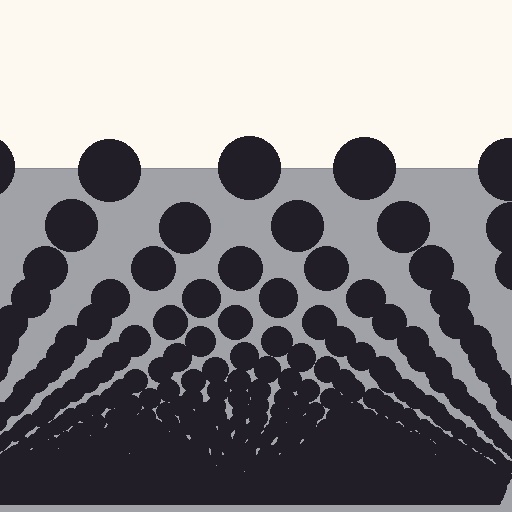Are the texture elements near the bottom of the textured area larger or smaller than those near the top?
Smaller. The gradient is inverted — elements near the bottom are smaller and denser.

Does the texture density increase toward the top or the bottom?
Density increases toward the bottom.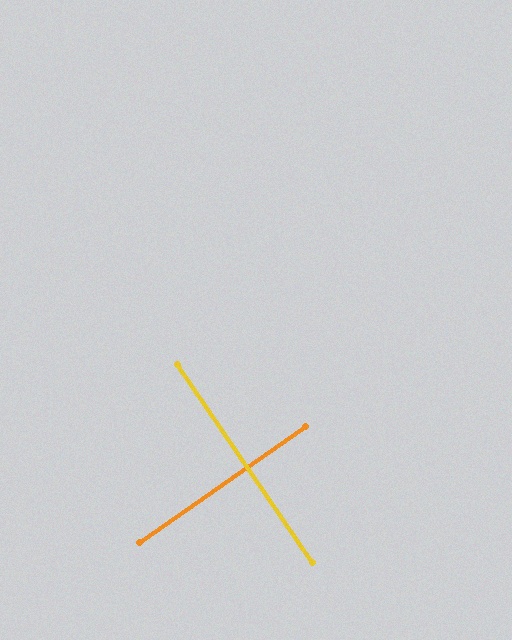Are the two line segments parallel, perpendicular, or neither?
Perpendicular — they meet at approximately 89°.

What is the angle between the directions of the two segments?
Approximately 89 degrees.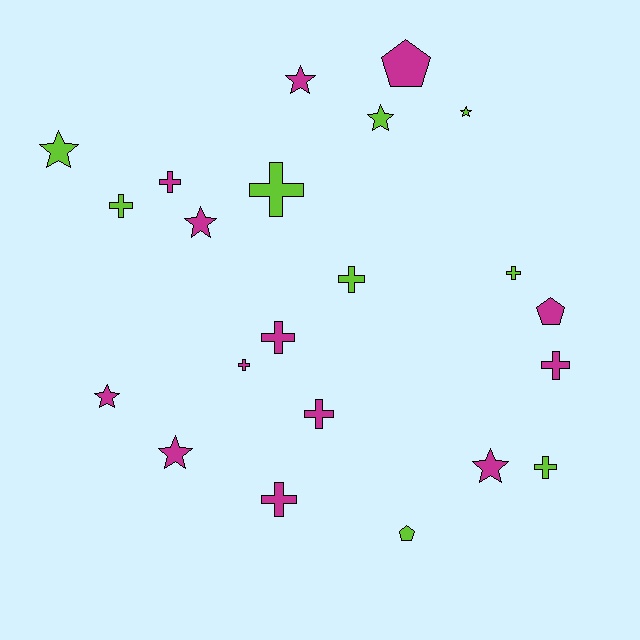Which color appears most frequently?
Magenta, with 13 objects.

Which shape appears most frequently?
Cross, with 11 objects.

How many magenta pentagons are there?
There are 2 magenta pentagons.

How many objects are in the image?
There are 22 objects.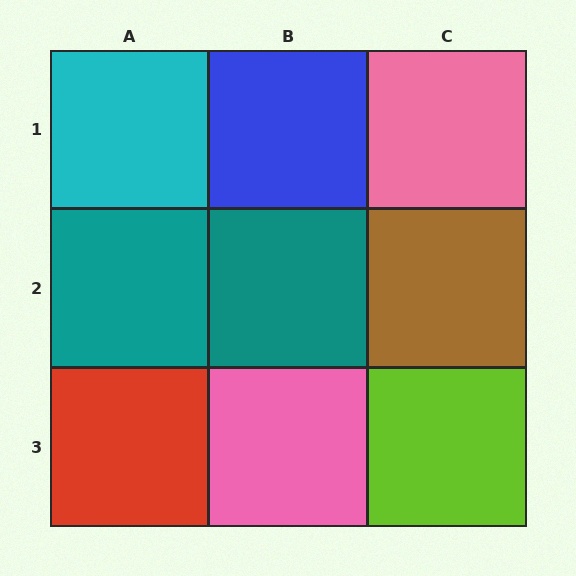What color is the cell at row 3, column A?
Red.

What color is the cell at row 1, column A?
Cyan.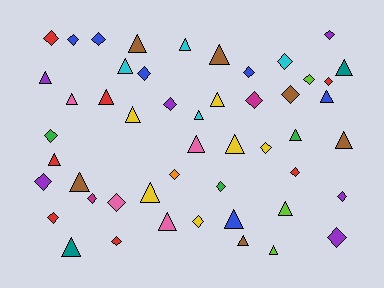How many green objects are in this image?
There are 3 green objects.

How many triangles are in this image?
There are 25 triangles.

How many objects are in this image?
There are 50 objects.